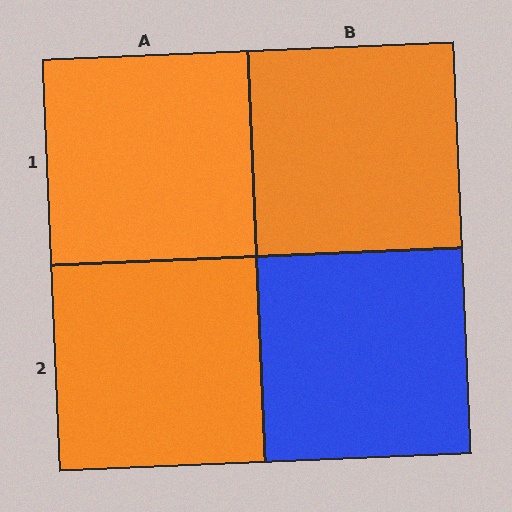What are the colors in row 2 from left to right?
Orange, blue.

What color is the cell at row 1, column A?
Orange.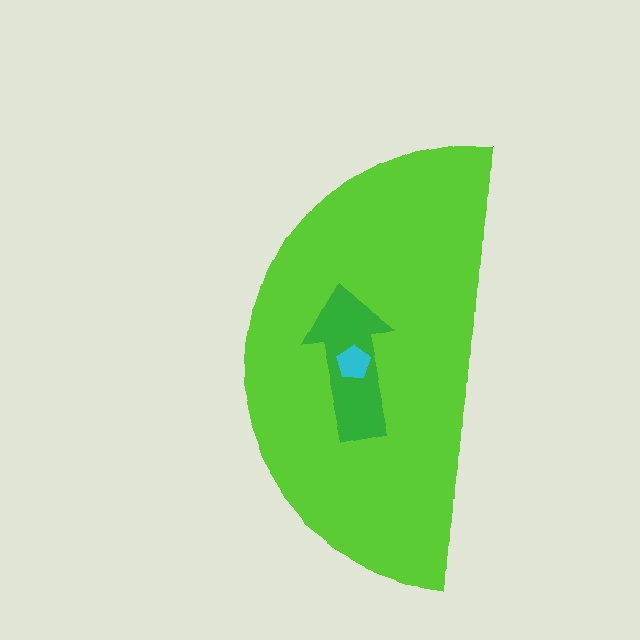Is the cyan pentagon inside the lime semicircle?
Yes.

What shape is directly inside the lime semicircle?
The green arrow.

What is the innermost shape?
The cyan pentagon.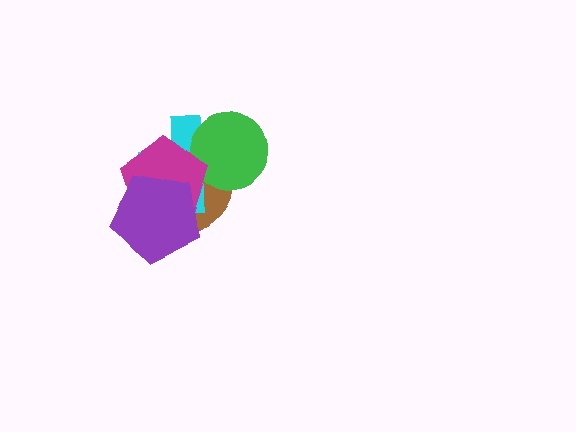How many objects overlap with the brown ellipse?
4 objects overlap with the brown ellipse.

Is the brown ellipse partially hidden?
Yes, it is partially covered by another shape.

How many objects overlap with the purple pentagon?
3 objects overlap with the purple pentagon.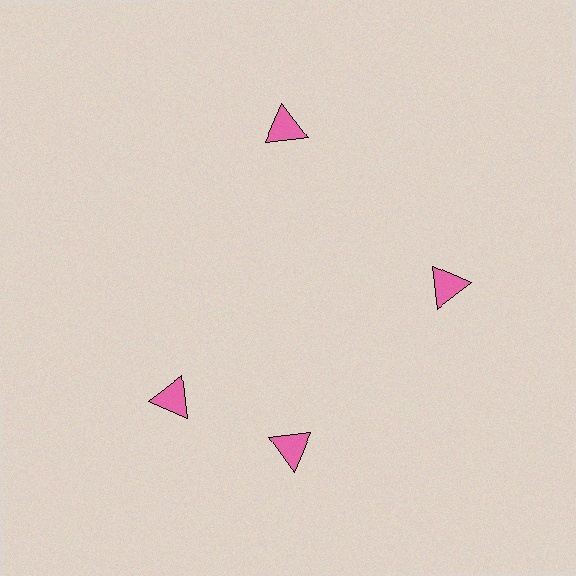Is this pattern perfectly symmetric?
No. The 4 pink triangles are arranged in a ring, but one element near the 9 o'clock position is rotated out of alignment along the ring, breaking the 4-fold rotational symmetry.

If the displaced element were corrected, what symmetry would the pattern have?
It would have 4-fold rotational symmetry — the pattern would map onto itself every 90 degrees.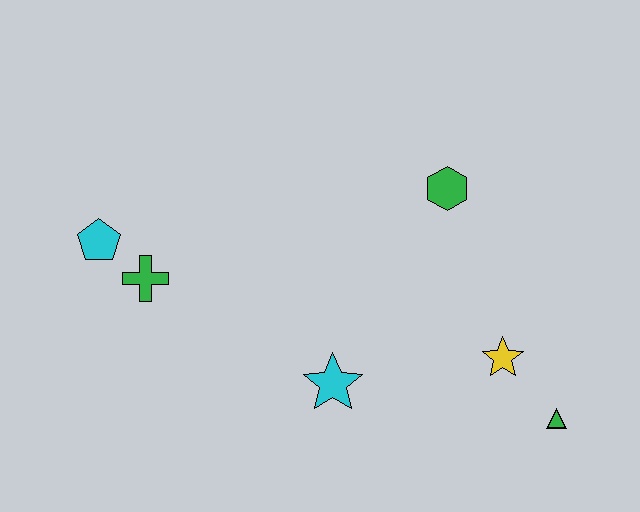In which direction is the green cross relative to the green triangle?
The green cross is to the left of the green triangle.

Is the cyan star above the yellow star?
No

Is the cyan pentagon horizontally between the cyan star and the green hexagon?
No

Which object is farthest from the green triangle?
The cyan pentagon is farthest from the green triangle.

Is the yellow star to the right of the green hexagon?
Yes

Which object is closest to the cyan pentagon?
The green cross is closest to the cyan pentagon.